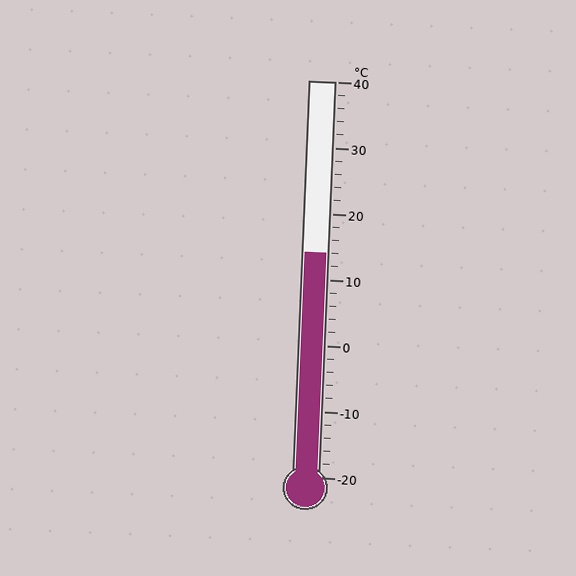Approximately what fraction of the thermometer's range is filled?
The thermometer is filled to approximately 55% of its range.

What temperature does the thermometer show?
The thermometer shows approximately 14°C.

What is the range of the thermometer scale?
The thermometer scale ranges from -20°C to 40°C.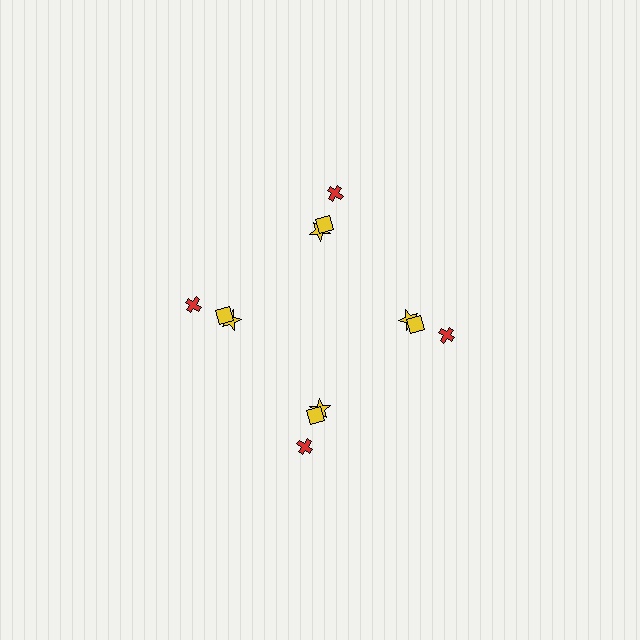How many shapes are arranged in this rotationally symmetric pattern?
There are 12 shapes, arranged in 4 groups of 3.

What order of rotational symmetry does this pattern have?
This pattern has 4-fold rotational symmetry.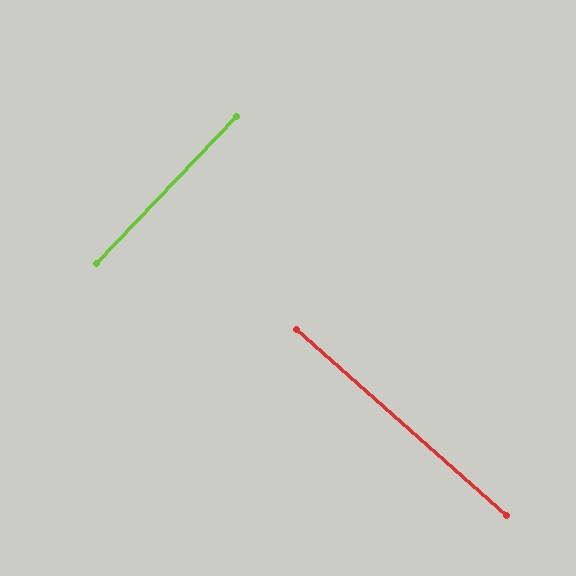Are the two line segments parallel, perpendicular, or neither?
Perpendicular — they meet at approximately 88°.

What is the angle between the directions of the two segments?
Approximately 88 degrees.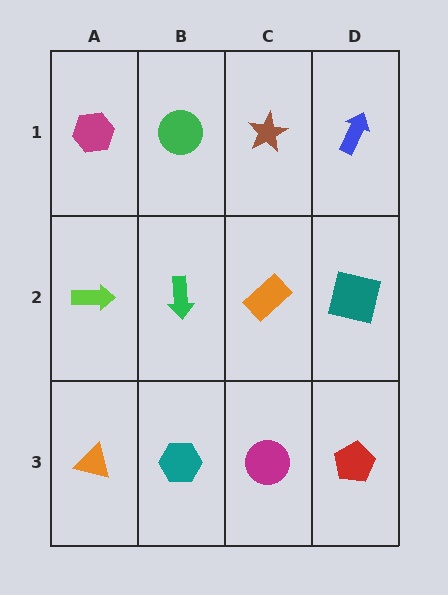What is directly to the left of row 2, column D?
An orange rectangle.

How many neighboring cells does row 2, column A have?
3.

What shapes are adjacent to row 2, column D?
A blue arrow (row 1, column D), a red pentagon (row 3, column D), an orange rectangle (row 2, column C).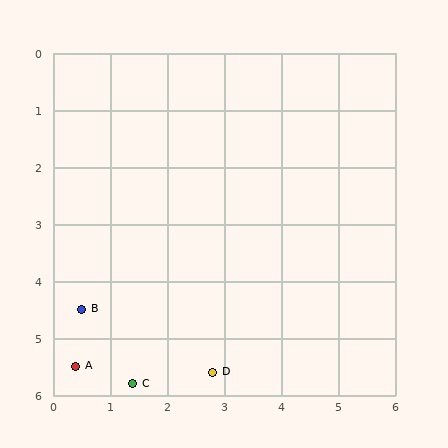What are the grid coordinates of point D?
Point D is at approximately (2.8, 5.6).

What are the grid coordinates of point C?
Point C is at approximately (1.4, 5.8).